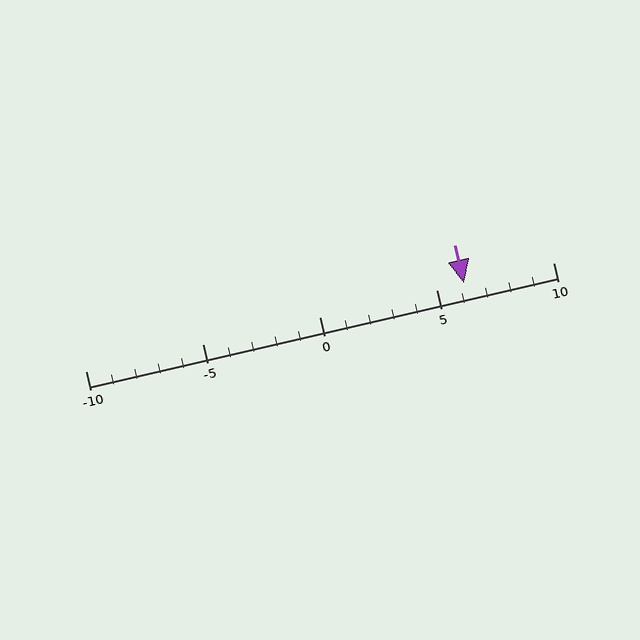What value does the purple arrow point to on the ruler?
The purple arrow points to approximately 6.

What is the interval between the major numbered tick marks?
The major tick marks are spaced 5 units apart.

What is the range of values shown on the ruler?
The ruler shows values from -10 to 10.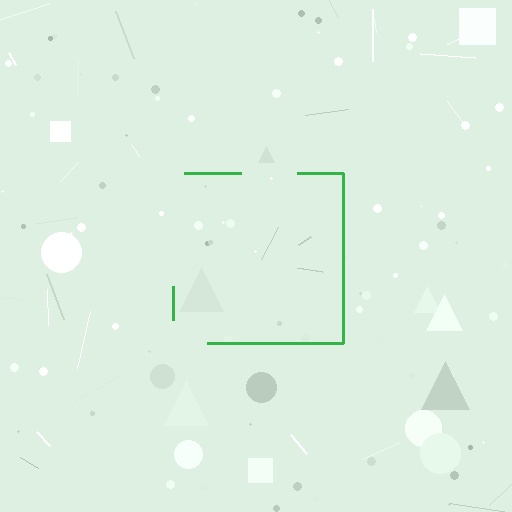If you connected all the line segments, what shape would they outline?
They would outline a square.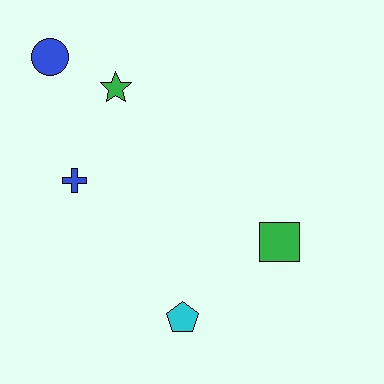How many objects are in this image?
There are 5 objects.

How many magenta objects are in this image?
There are no magenta objects.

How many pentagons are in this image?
There is 1 pentagon.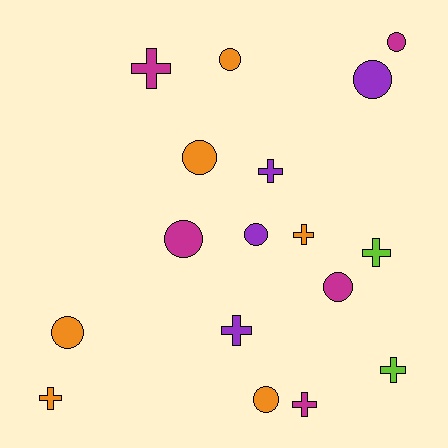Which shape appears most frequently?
Circle, with 9 objects.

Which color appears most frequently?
Orange, with 6 objects.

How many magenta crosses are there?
There are 2 magenta crosses.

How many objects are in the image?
There are 17 objects.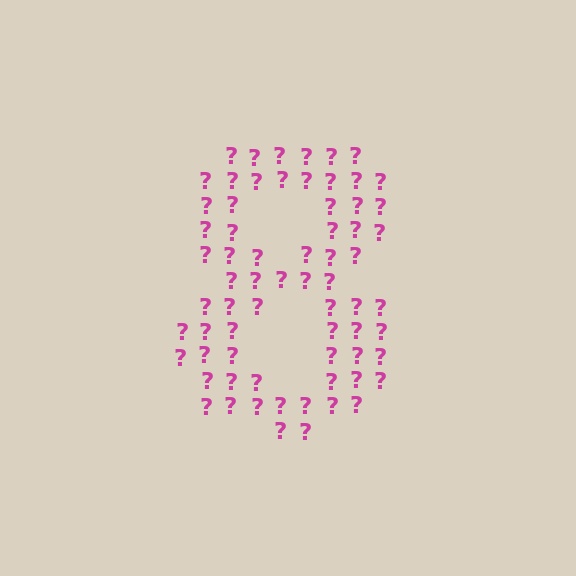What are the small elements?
The small elements are question marks.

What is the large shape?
The large shape is the digit 8.